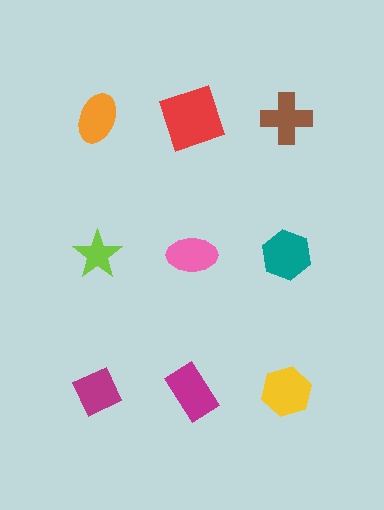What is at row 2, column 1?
A lime star.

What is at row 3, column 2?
A magenta rectangle.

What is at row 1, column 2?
A red square.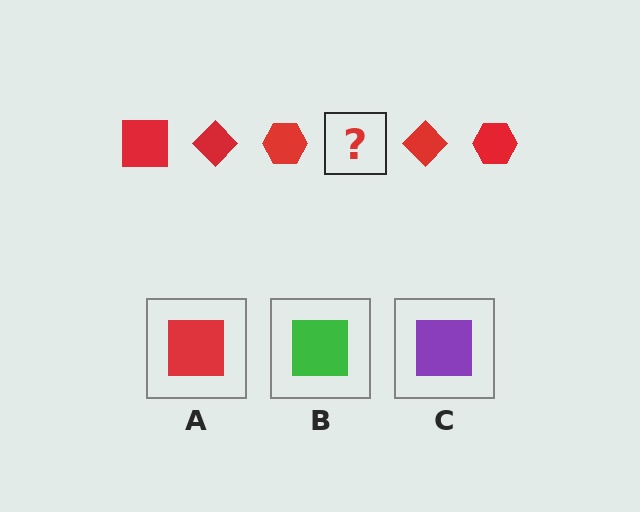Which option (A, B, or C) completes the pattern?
A.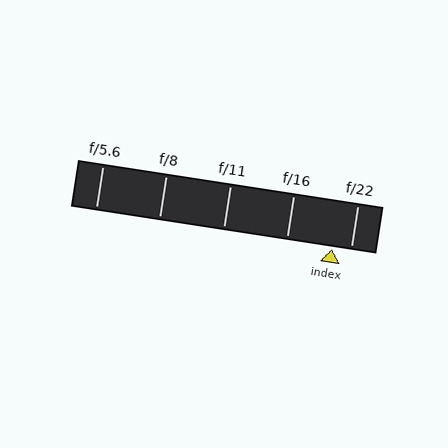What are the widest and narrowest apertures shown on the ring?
The widest aperture shown is f/5.6 and the narrowest is f/22.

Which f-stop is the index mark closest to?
The index mark is closest to f/22.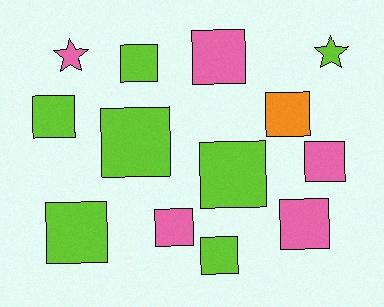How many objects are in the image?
There are 13 objects.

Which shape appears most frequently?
Square, with 11 objects.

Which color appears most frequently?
Lime, with 7 objects.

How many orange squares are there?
There is 1 orange square.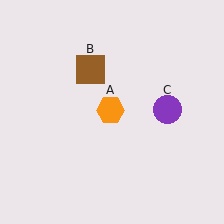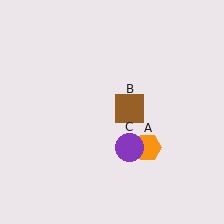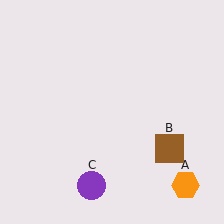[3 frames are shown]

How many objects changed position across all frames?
3 objects changed position: orange hexagon (object A), brown square (object B), purple circle (object C).